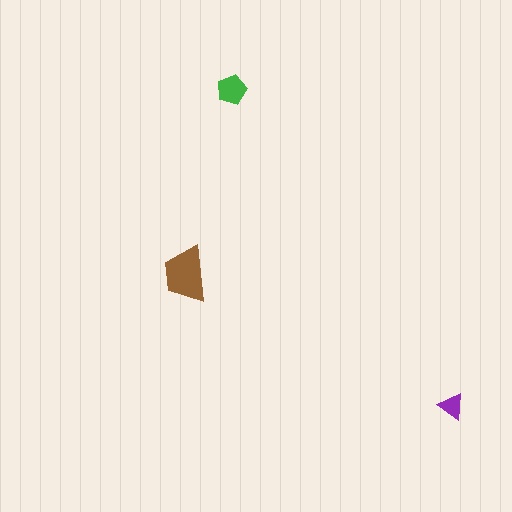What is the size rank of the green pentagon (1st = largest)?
2nd.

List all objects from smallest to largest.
The purple triangle, the green pentagon, the brown trapezoid.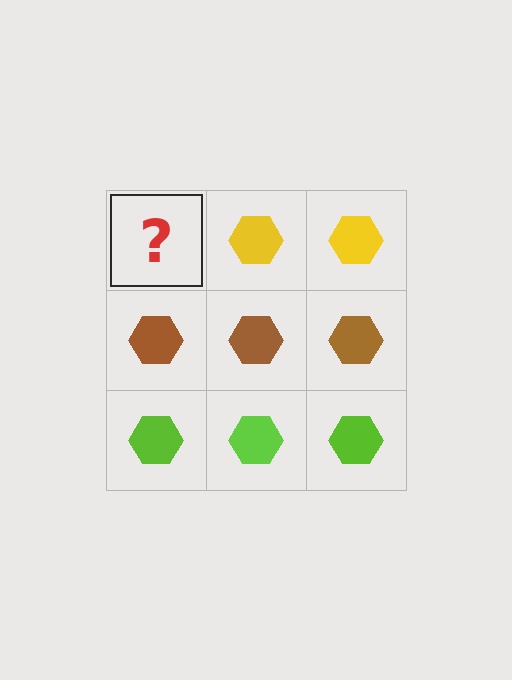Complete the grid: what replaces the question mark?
The question mark should be replaced with a yellow hexagon.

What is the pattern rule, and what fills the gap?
The rule is that each row has a consistent color. The gap should be filled with a yellow hexagon.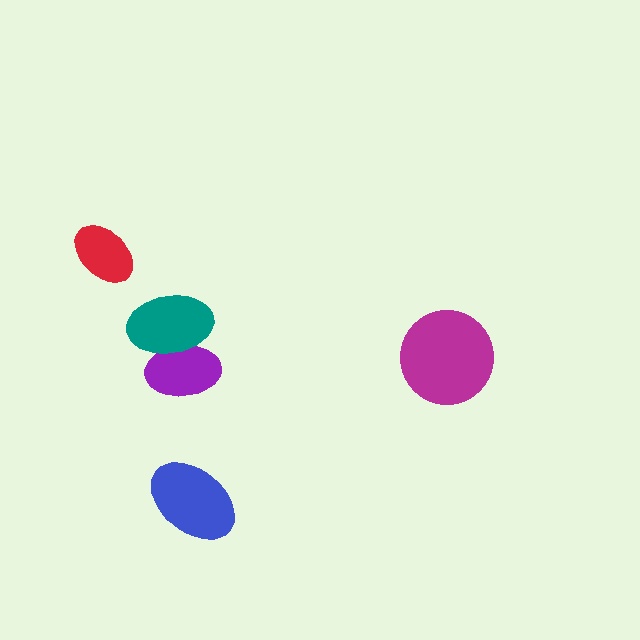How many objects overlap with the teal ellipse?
1 object overlaps with the teal ellipse.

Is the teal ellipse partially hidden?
No, no other shape covers it.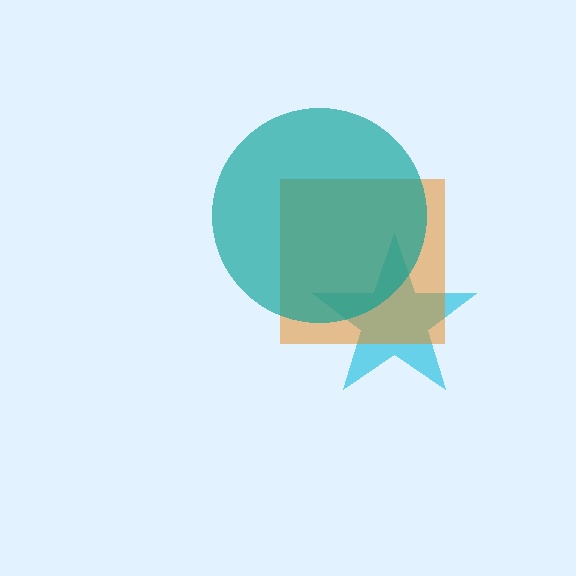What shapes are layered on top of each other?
The layered shapes are: a cyan star, an orange square, a teal circle.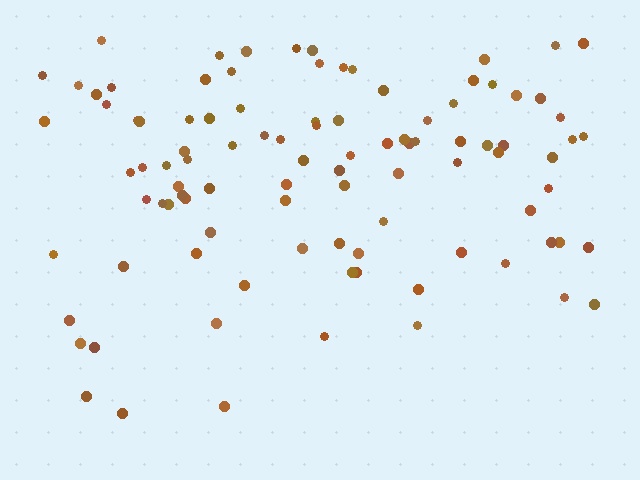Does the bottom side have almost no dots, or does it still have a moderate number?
Still a moderate number, just noticeably fewer than the top.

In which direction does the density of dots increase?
From bottom to top, with the top side densest.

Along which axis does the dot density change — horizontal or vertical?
Vertical.